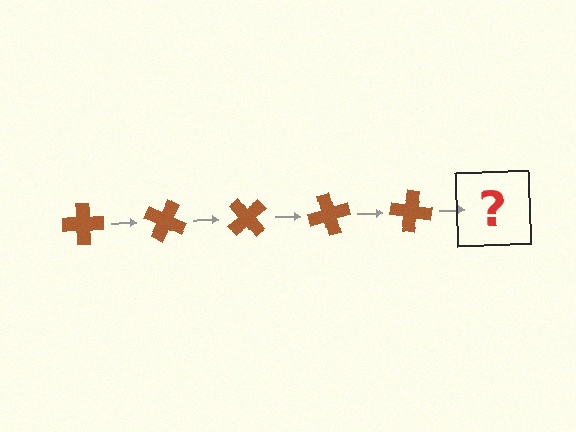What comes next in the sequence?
The next element should be a brown cross rotated 125 degrees.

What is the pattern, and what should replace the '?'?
The pattern is that the cross rotates 25 degrees each step. The '?' should be a brown cross rotated 125 degrees.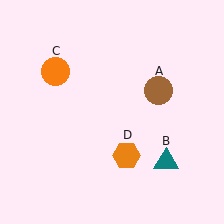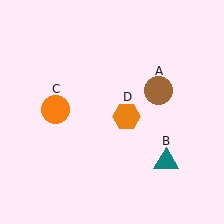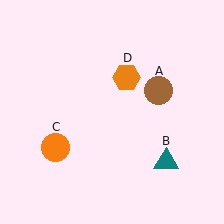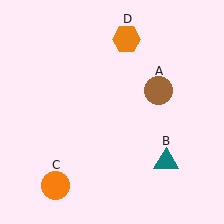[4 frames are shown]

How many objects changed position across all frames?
2 objects changed position: orange circle (object C), orange hexagon (object D).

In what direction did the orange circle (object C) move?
The orange circle (object C) moved down.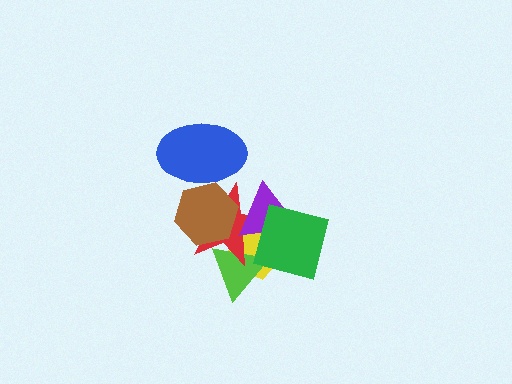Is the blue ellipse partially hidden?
Yes, it is partially covered by another shape.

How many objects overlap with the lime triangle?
2 objects overlap with the lime triangle.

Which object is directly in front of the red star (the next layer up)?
The purple triangle is directly in front of the red star.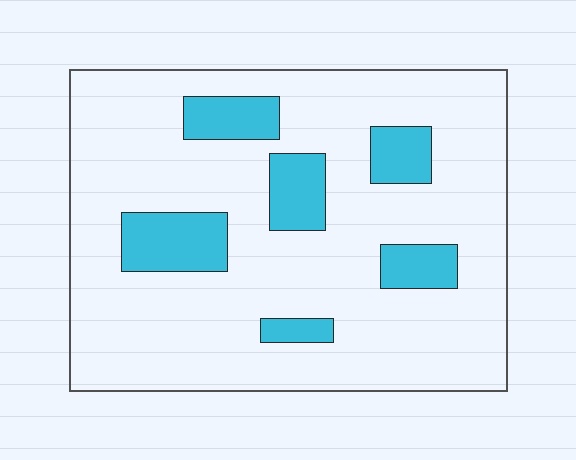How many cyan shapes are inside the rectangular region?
6.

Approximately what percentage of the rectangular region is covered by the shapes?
Approximately 15%.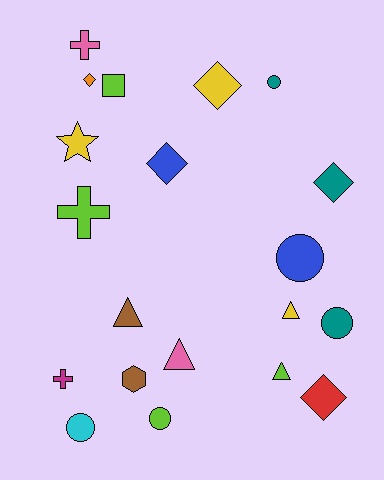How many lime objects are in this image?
There are 4 lime objects.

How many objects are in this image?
There are 20 objects.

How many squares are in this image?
There is 1 square.